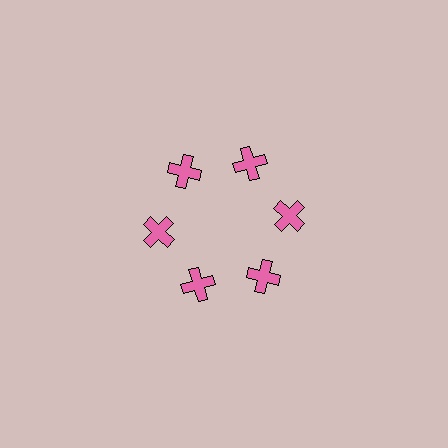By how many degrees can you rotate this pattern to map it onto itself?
The pattern maps onto itself every 60 degrees of rotation.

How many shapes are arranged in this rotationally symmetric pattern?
There are 6 shapes, arranged in 6 groups of 1.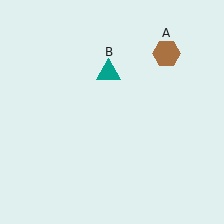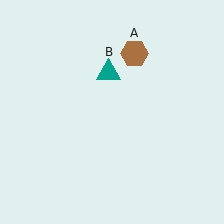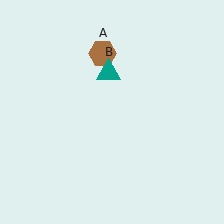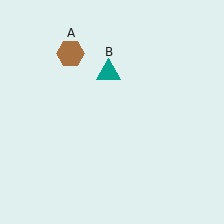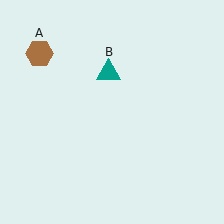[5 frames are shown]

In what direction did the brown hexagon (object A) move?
The brown hexagon (object A) moved left.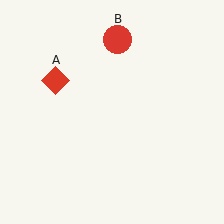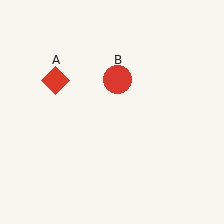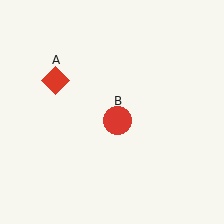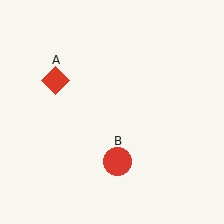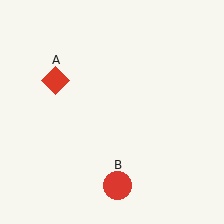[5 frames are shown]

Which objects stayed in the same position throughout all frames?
Red diamond (object A) remained stationary.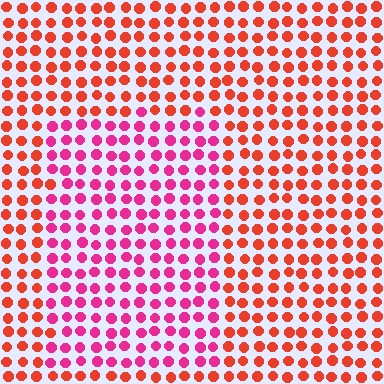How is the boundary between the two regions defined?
The boundary is defined purely by a slight shift in hue (about 40 degrees). Spacing, size, and orientation are identical on both sides.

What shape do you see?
I see a rectangle.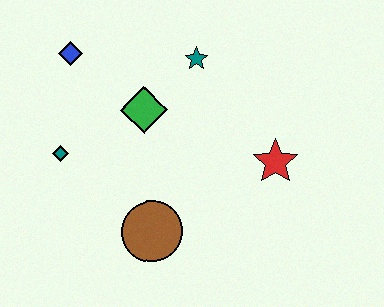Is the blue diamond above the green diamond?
Yes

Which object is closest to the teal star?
The green diamond is closest to the teal star.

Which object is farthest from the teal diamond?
The red star is farthest from the teal diamond.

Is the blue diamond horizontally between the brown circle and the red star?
No